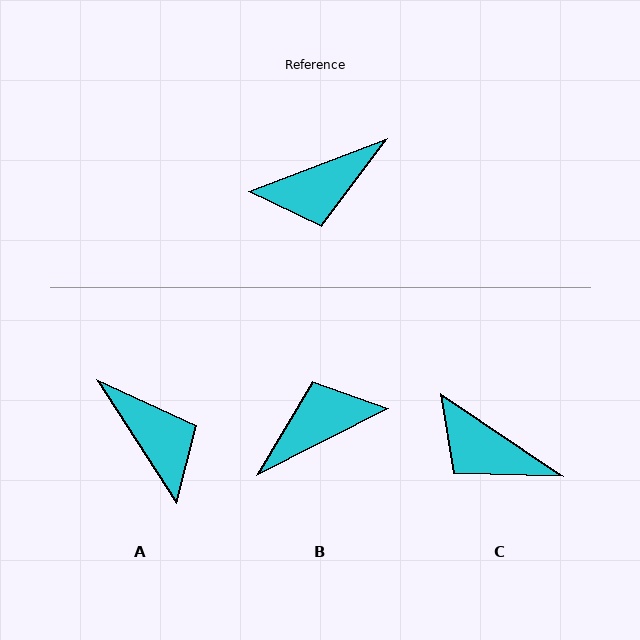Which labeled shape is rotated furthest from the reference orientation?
B, about 174 degrees away.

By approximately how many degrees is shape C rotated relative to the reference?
Approximately 55 degrees clockwise.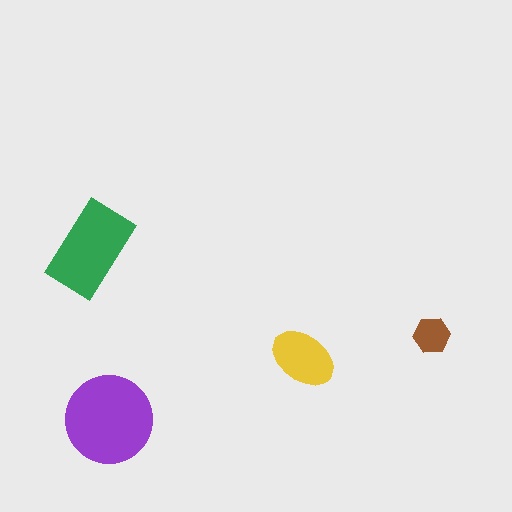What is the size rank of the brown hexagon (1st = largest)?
4th.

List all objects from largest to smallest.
The purple circle, the green rectangle, the yellow ellipse, the brown hexagon.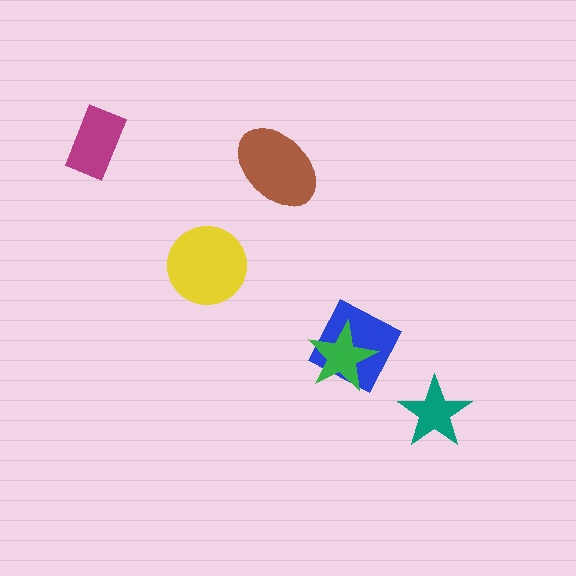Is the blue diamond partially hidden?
Yes, it is partially covered by another shape.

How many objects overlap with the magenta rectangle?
0 objects overlap with the magenta rectangle.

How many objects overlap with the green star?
1 object overlaps with the green star.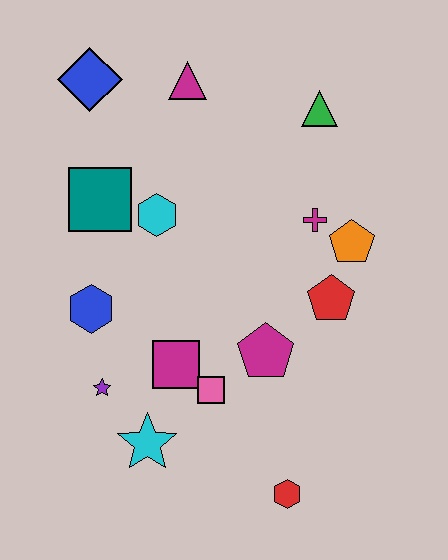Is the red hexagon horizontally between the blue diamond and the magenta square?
No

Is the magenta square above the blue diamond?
No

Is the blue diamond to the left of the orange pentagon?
Yes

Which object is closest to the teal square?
The cyan hexagon is closest to the teal square.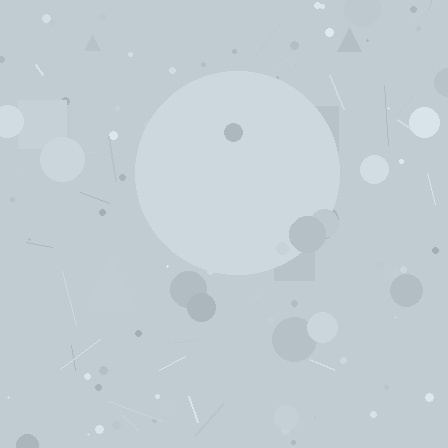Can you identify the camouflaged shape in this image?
The camouflaged shape is a circle.